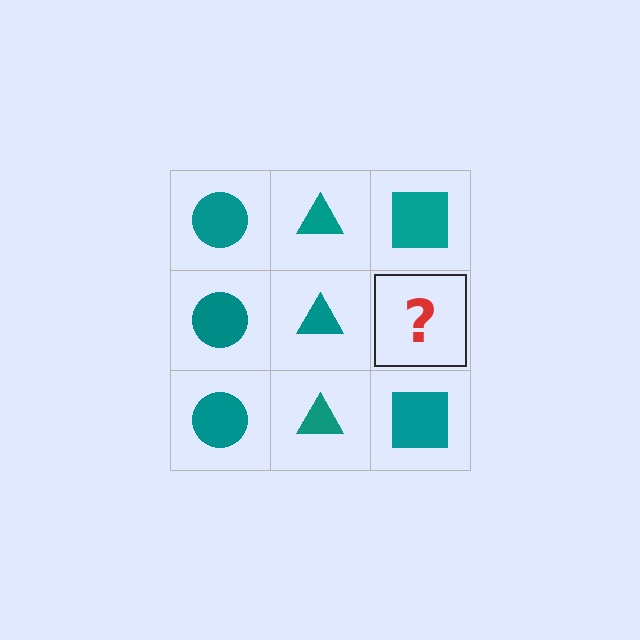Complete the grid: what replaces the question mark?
The question mark should be replaced with a teal square.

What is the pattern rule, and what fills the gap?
The rule is that each column has a consistent shape. The gap should be filled with a teal square.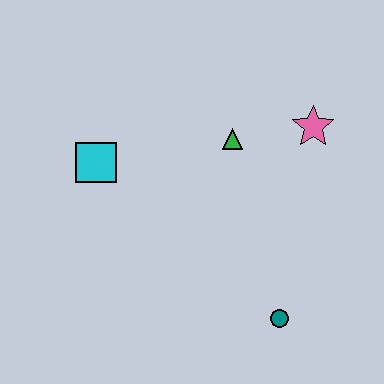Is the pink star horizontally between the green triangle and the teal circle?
No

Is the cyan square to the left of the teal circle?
Yes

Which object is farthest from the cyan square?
The teal circle is farthest from the cyan square.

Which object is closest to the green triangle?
The pink star is closest to the green triangle.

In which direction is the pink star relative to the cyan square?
The pink star is to the right of the cyan square.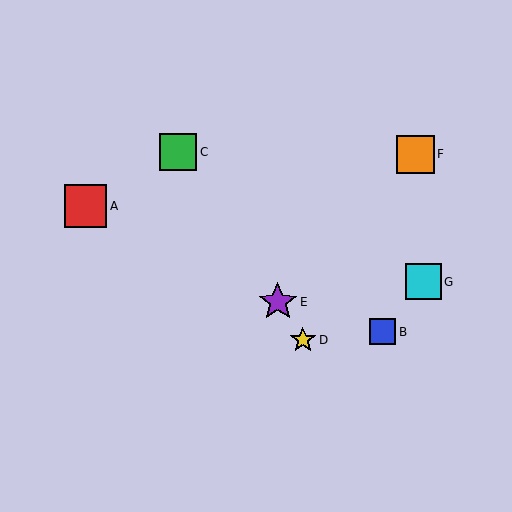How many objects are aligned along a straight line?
3 objects (C, D, E) are aligned along a straight line.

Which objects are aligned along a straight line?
Objects C, D, E are aligned along a straight line.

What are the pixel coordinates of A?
Object A is at (86, 206).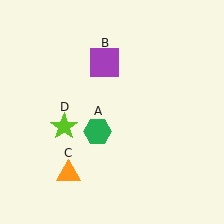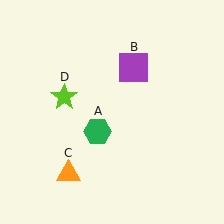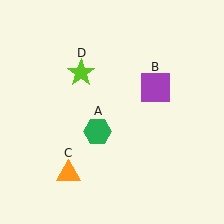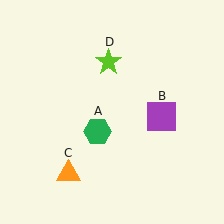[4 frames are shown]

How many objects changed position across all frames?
2 objects changed position: purple square (object B), lime star (object D).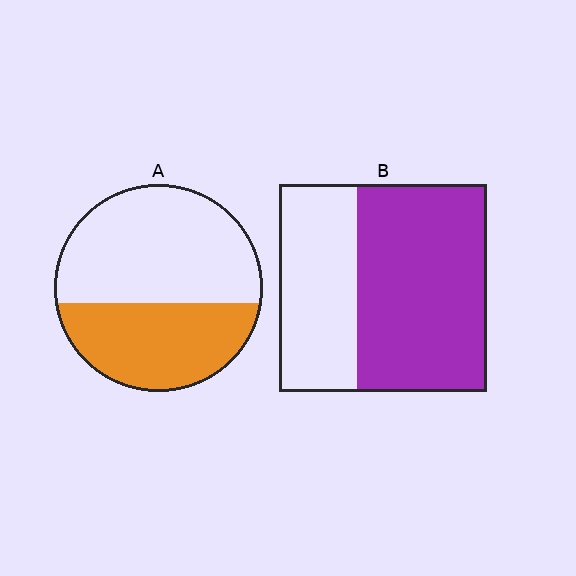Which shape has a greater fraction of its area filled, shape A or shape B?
Shape B.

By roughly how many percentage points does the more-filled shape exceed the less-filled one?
By roughly 20 percentage points (B over A).